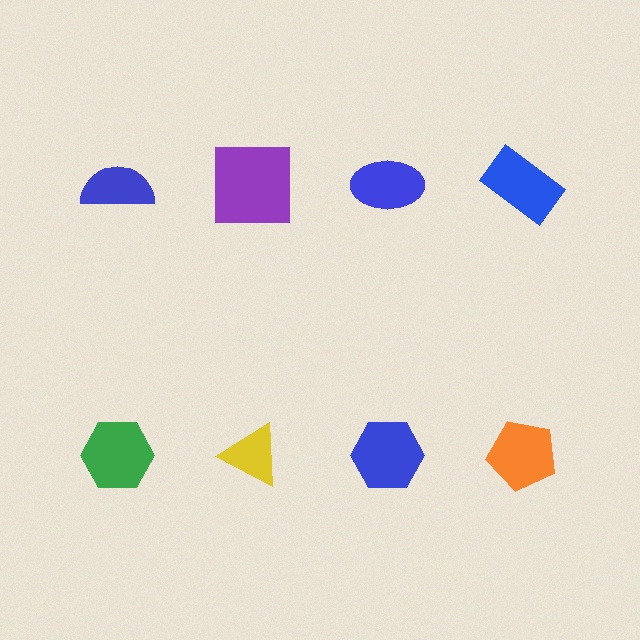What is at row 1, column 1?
A blue semicircle.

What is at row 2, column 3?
A blue hexagon.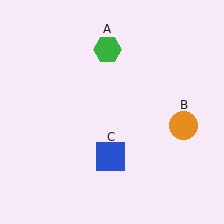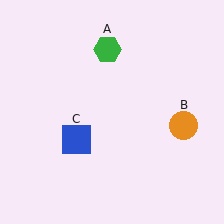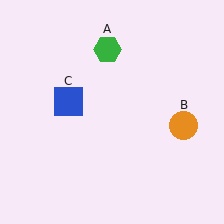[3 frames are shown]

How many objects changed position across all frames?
1 object changed position: blue square (object C).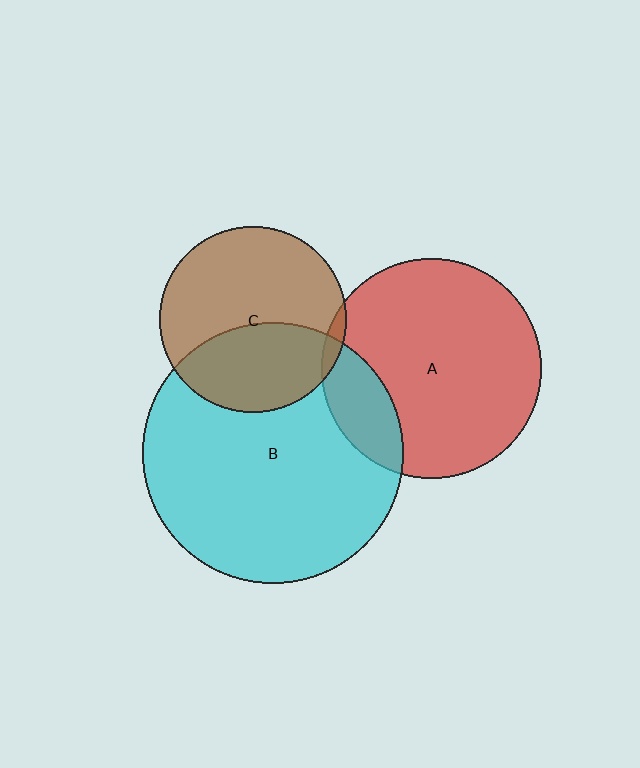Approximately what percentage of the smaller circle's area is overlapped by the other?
Approximately 15%.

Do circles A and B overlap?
Yes.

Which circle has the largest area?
Circle B (cyan).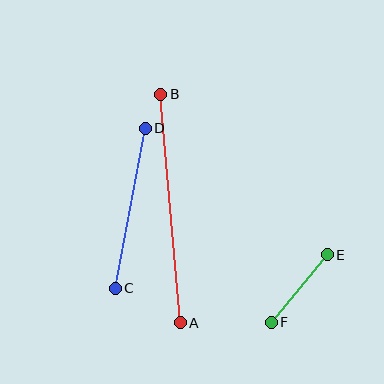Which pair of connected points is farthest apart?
Points A and B are farthest apart.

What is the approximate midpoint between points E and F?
The midpoint is at approximately (299, 288) pixels.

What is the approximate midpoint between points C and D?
The midpoint is at approximately (130, 208) pixels.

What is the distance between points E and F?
The distance is approximately 88 pixels.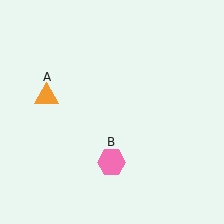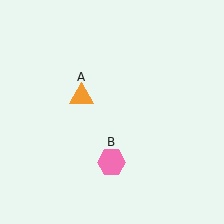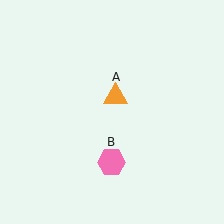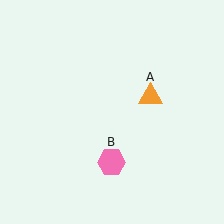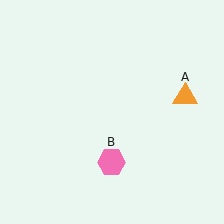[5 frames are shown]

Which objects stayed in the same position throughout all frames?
Pink hexagon (object B) remained stationary.